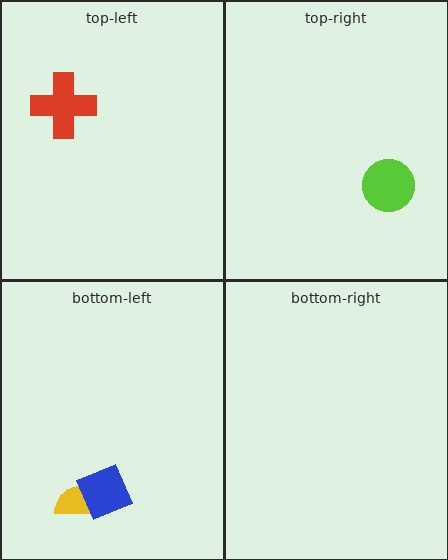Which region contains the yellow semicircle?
The bottom-left region.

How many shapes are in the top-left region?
1.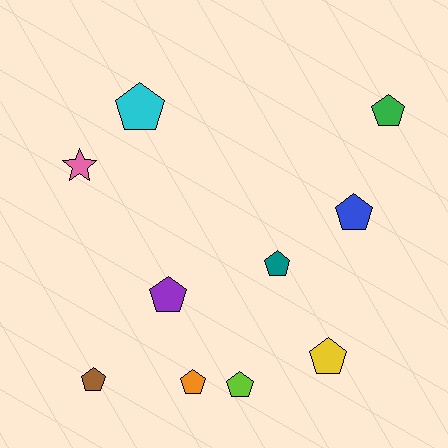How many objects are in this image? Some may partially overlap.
There are 10 objects.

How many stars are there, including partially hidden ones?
There is 1 star.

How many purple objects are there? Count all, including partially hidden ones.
There is 1 purple object.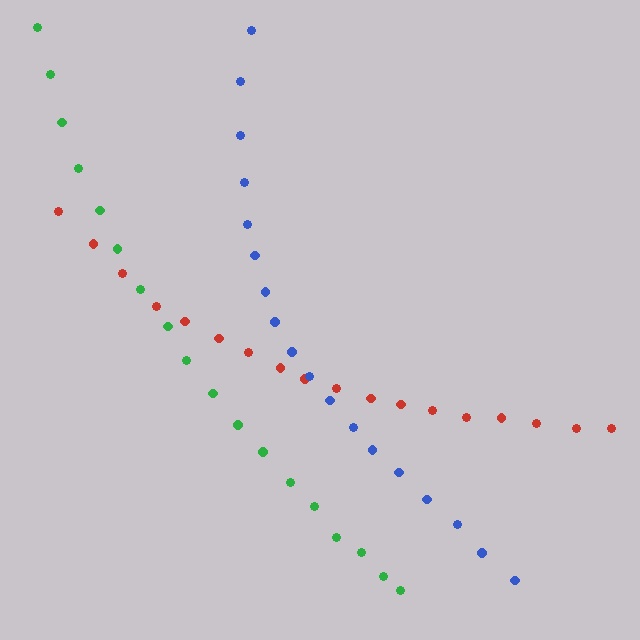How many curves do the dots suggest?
There are 3 distinct paths.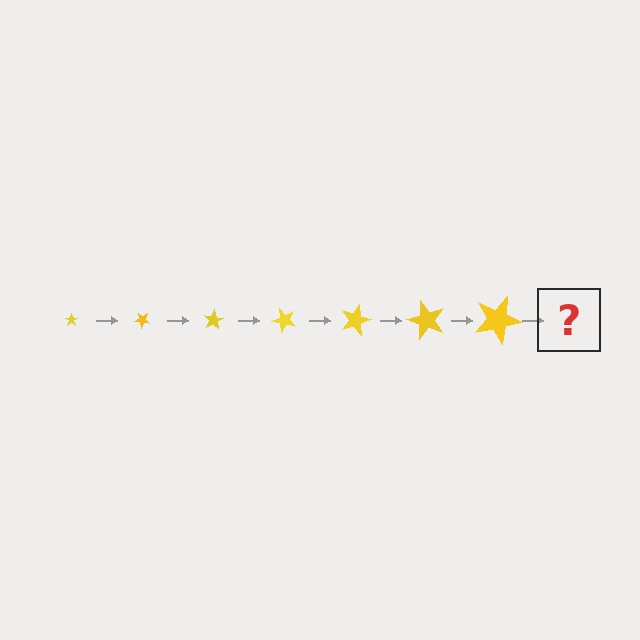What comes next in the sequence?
The next element should be a star, larger than the previous one and rotated 280 degrees from the start.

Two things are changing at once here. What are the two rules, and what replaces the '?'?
The two rules are that the star grows larger each step and it rotates 40 degrees each step. The '?' should be a star, larger than the previous one and rotated 280 degrees from the start.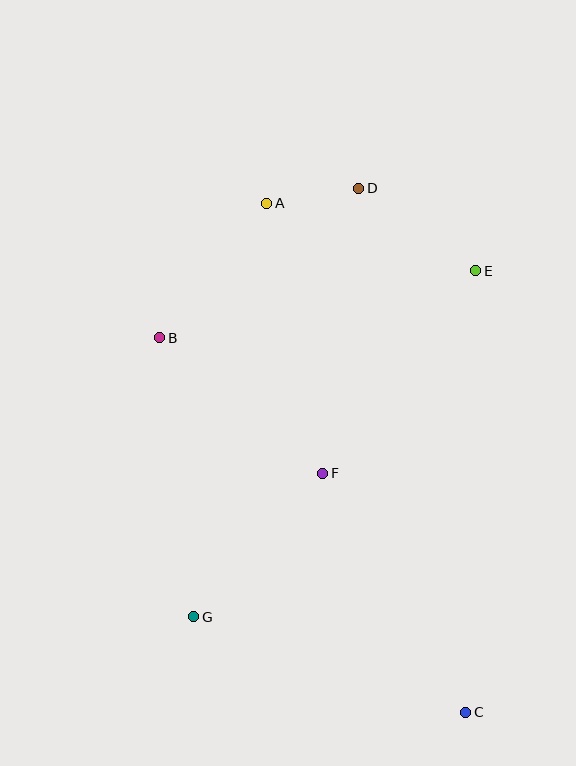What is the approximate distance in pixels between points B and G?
The distance between B and G is approximately 281 pixels.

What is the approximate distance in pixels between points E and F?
The distance between E and F is approximately 254 pixels.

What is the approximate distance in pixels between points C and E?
The distance between C and E is approximately 442 pixels.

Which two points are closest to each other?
Points A and D are closest to each other.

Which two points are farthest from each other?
Points A and C are farthest from each other.